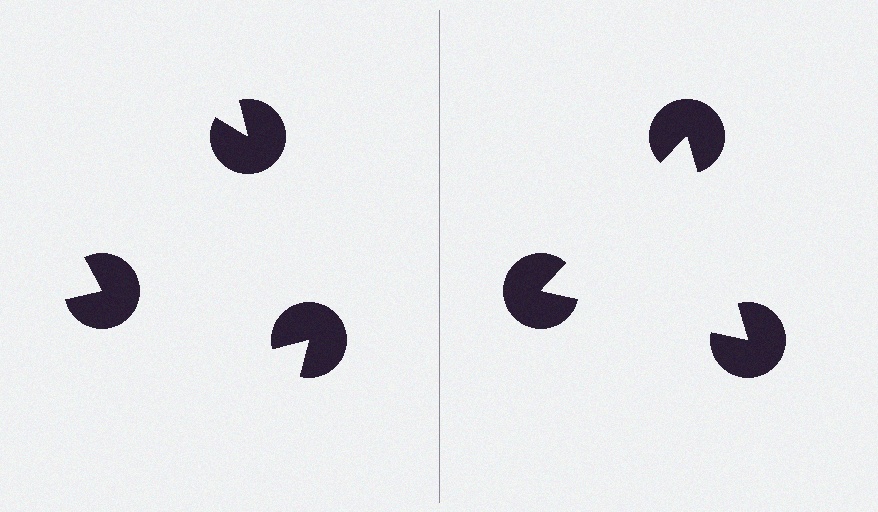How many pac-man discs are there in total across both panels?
6 — 3 on each side.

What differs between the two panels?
The pac-man discs are positioned identically on both sides; only the wedge orientations differ. On the right they align to a triangle; on the left they are misaligned.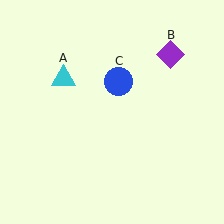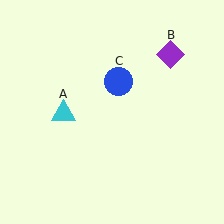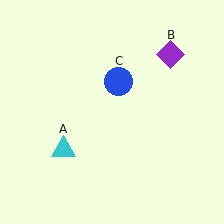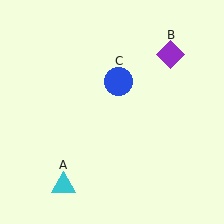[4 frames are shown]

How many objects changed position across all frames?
1 object changed position: cyan triangle (object A).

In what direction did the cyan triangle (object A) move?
The cyan triangle (object A) moved down.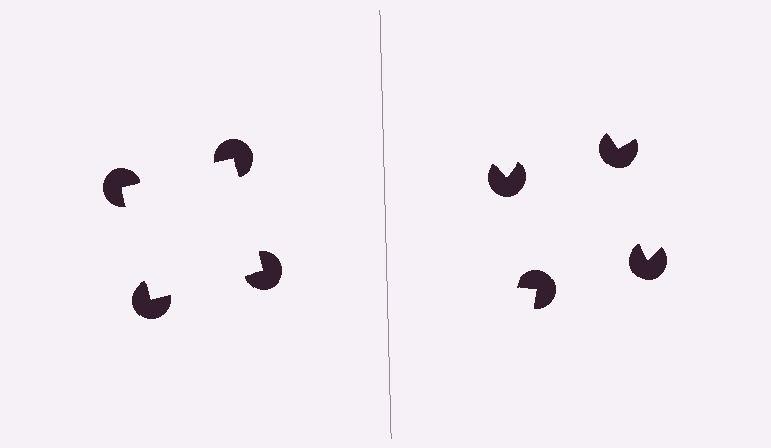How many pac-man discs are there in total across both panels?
8 — 4 on each side.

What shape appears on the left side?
An illusory square.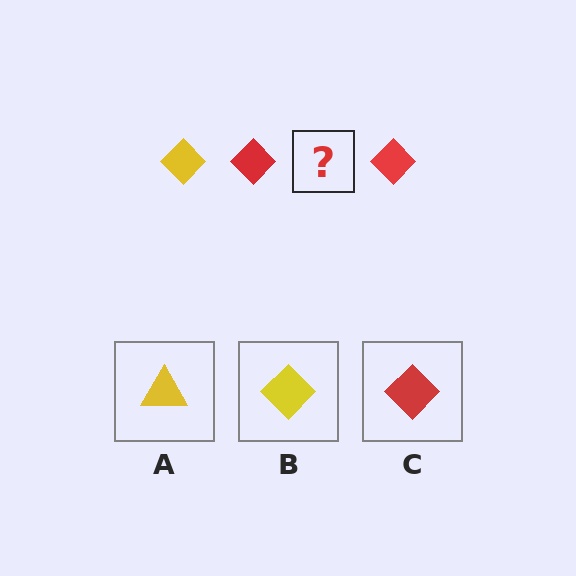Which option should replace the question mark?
Option B.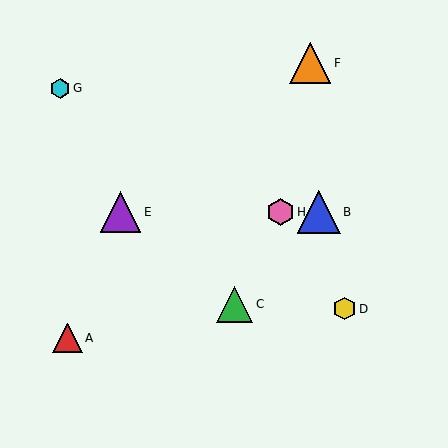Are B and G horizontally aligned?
No, B is at y≈212 and G is at y≈88.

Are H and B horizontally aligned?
Yes, both are at y≈212.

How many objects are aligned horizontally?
3 objects (B, E, H) are aligned horizontally.